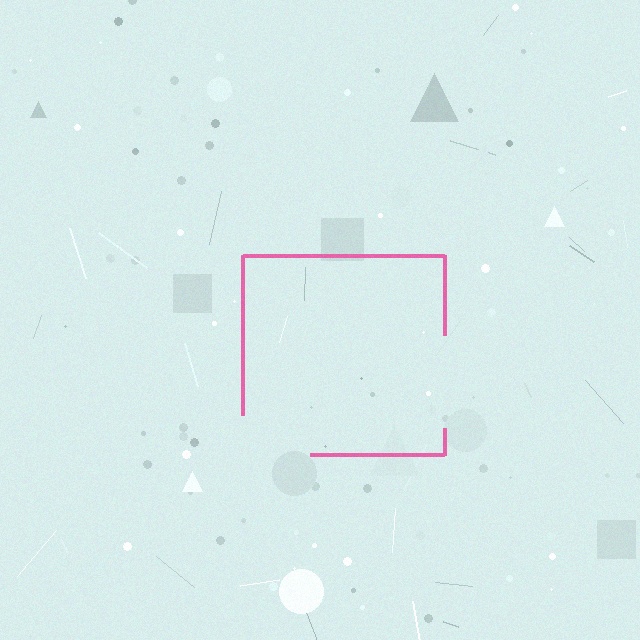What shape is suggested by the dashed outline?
The dashed outline suggests a square.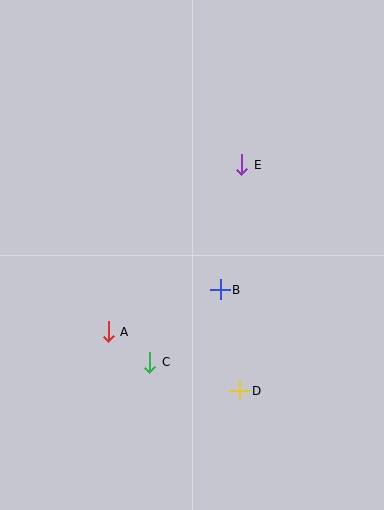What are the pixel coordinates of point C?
Point C is at (150, 362).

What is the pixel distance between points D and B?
The distance between D and B is 103 pixels.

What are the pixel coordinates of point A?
Point A is at (108, 332).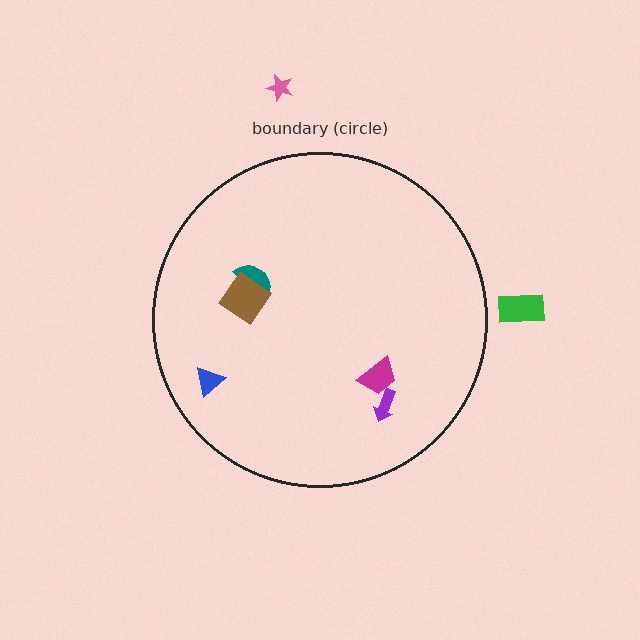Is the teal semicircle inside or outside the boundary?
Inside.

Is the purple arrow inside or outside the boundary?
Inside.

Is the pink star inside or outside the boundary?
Outside.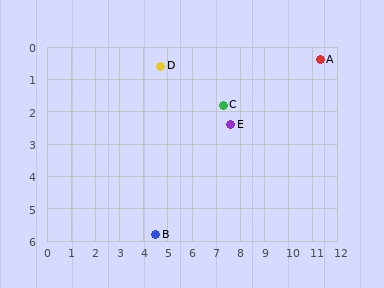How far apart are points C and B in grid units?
Points C and B are about 4.9 grid units apart.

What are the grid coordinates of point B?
Point B is at approximately (4.5, 5.8).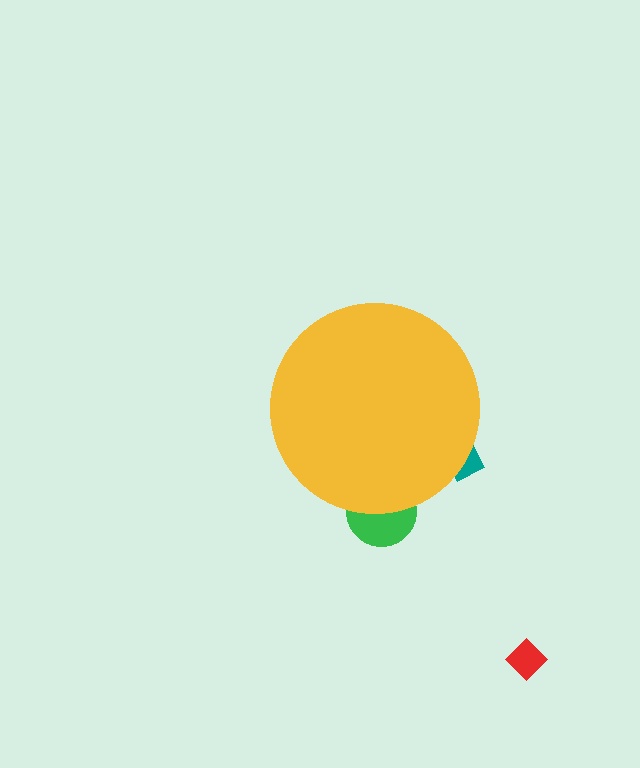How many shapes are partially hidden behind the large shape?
2 shapes are partially hidden.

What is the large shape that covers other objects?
A yellow circle.